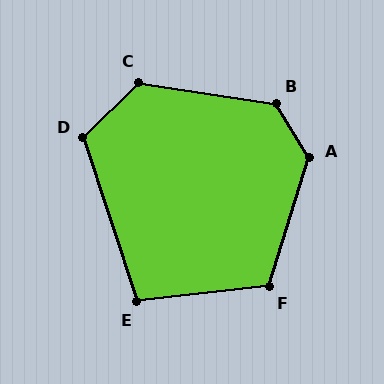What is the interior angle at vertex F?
Approximately 113 degrees (obtuse).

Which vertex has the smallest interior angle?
E, at approximately 102 degrees.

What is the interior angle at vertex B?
Approximately 130 degrees (obtuse).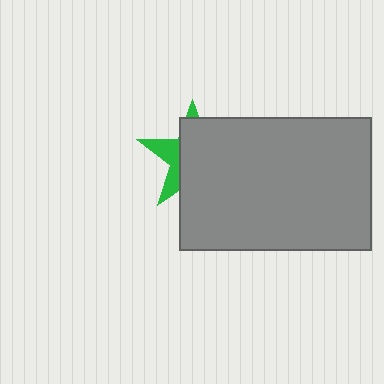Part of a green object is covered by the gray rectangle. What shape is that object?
It is a star.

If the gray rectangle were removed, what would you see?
You would see the complete green star.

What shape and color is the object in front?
The object in front is a gray rectangle.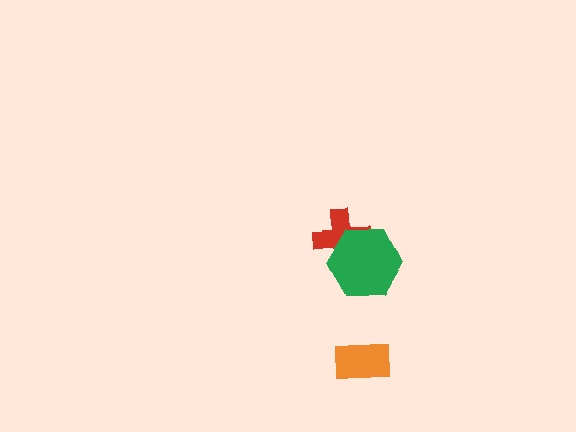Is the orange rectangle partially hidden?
No, no other shape covers it.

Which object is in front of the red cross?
The green hexagon is in front of the red cross.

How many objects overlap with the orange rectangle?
0 objects overlap with the orange rectangle.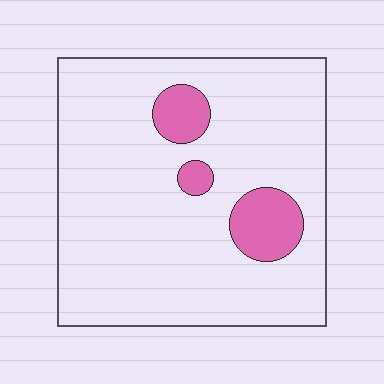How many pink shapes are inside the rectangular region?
3.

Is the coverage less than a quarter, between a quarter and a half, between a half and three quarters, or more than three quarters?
Less than a quarter.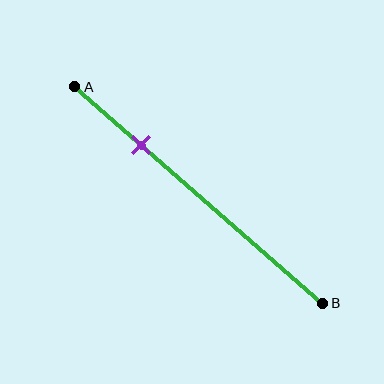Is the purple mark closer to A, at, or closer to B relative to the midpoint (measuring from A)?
The purple mark is closer to point A than the midpoint of segment AB.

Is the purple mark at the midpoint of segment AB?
No, the mark is at about 25% from A, not at the 50% midpoint.